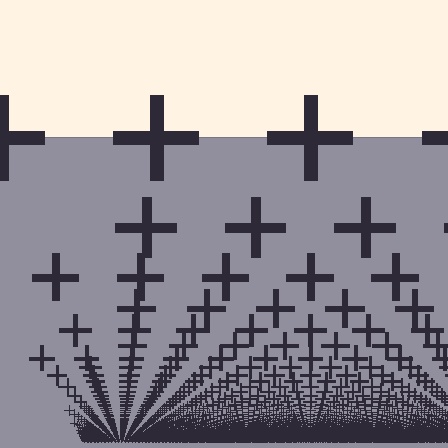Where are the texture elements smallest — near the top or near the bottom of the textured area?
Near the bottom.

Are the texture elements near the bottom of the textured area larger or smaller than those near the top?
Smaller. The gradient is inverted — elements near the bottom are smaller and denser.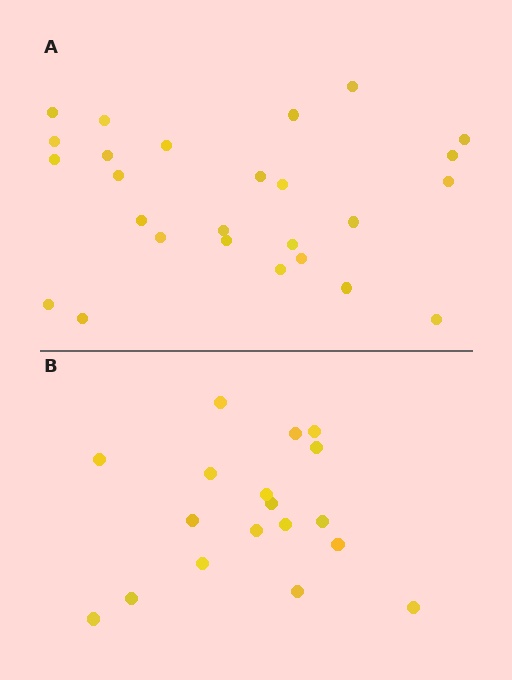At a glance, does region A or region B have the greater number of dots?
Region A (the top region) has more dots.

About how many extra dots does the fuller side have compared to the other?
Region A has roughly 8 or so more dots than region B.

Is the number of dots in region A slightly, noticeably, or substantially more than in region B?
Region A has noticeably more, but not dramatically so. The ratio is roughly 1.4 to 1.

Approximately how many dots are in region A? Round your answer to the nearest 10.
About 30 dots. (The exact count is 26, which rounds to 30.)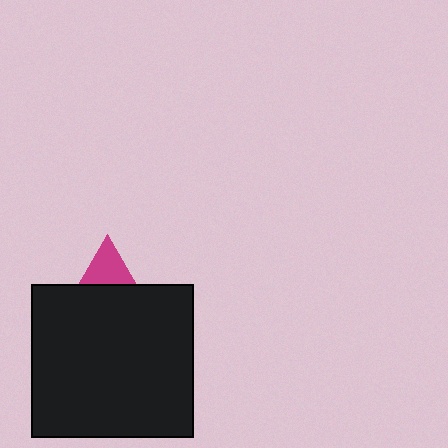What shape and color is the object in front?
The object in front is a black rectangle.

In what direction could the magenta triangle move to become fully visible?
The magenta triangle could move up. That would shift it out from behind the black rectangle entirely.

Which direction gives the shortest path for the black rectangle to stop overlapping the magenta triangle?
Moving down gives the shortest separation.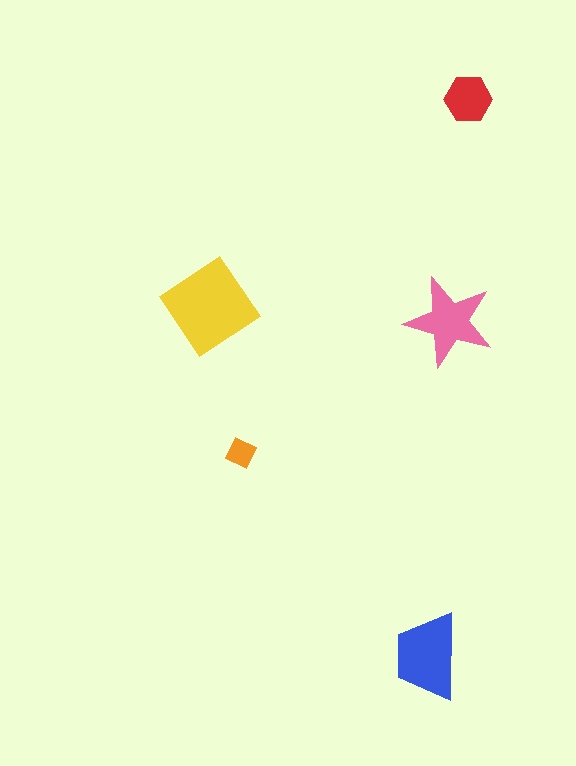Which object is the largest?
The yellow diamond.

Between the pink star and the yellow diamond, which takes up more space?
The yellow diamond.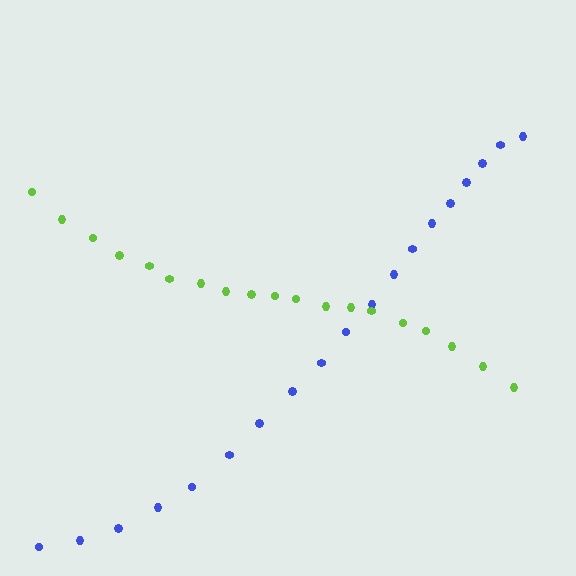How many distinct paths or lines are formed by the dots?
There are 2 distinct paths.